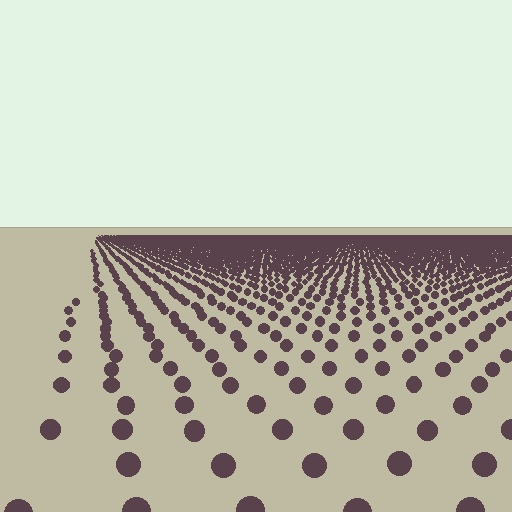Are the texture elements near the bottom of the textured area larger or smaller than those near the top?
Larger. Near the bottom, elements are closer to the viewer and appear at a bigger on-screen size.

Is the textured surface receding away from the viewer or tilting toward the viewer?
The surface is receding away from the viewer. Texture elements get smaller and denser toward the top.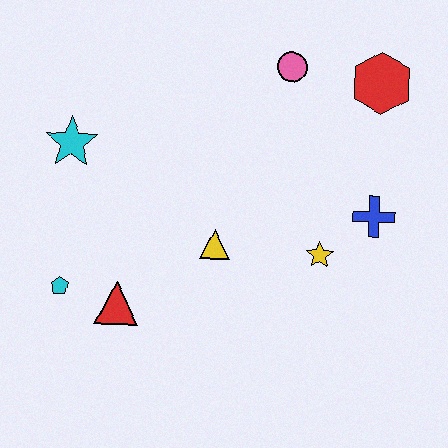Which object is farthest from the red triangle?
The red hexagon is farthest from the red triangle.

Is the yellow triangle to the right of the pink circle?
No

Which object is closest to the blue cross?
The yellow star is closest to the blue cross.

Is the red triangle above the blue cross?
No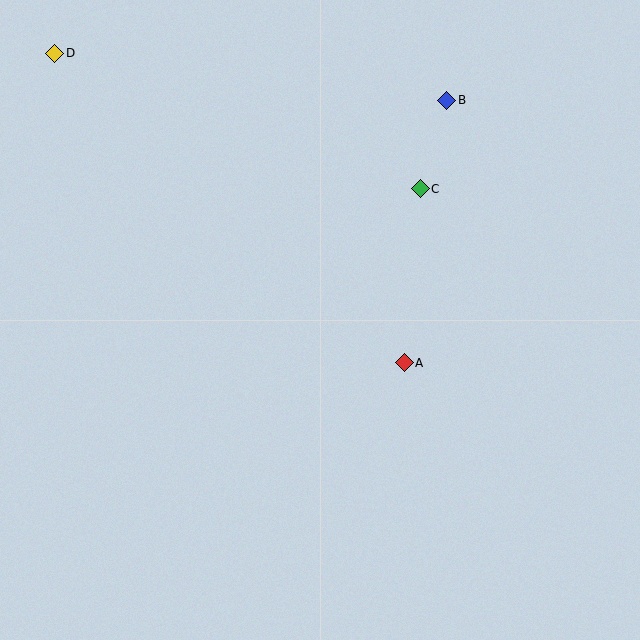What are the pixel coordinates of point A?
Point A is at (404, 363).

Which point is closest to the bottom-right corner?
Point A is closest to the bottom-right corner.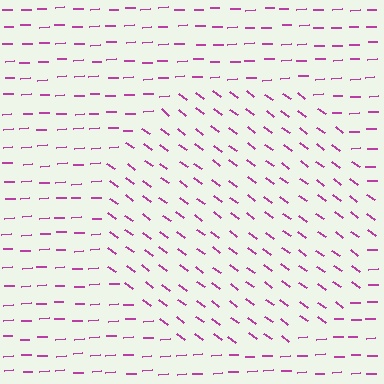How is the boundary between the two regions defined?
The boundary is defined purely by a change in line orientation (approximately 39 degrees difference). All lines are the same color and thickness.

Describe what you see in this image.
The image is filled with small magenta line segments. A circle region in the image has lines oriented differently from the surrounding lines, creating a visible texture boundary.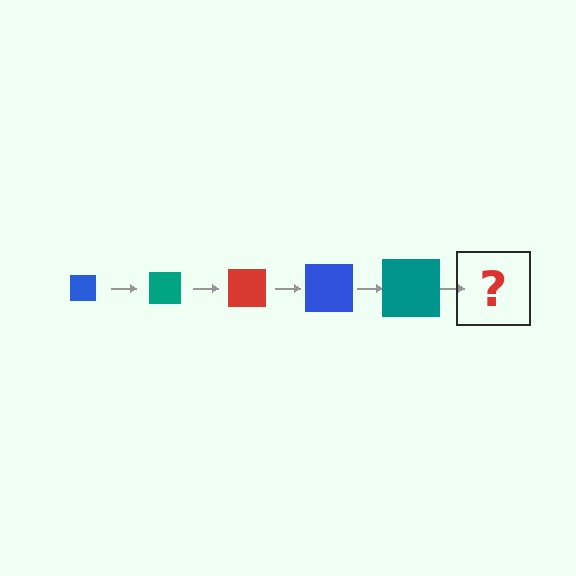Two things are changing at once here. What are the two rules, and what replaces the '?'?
The two rules are that the square grows larger each step and the color cycles through blue, teal, and red. The '?' should be a red square, larger than the previous one.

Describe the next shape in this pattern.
It should be a red square, larger than the previous one.